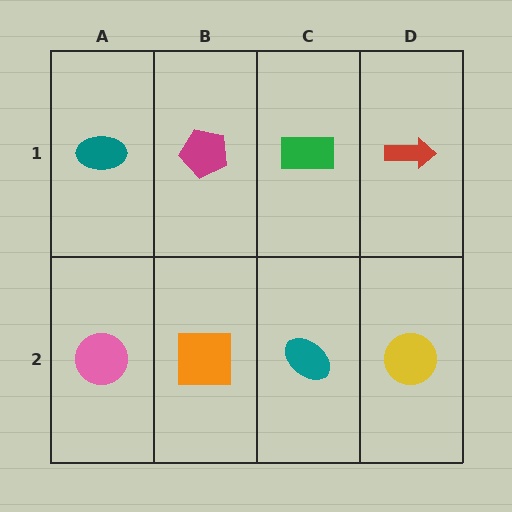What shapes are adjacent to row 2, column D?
A red arrow (row 1, column D), a teal ellipse (row 2, column C).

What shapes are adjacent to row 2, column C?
A green rectangle (row 1, column C), an orange square (row 2, column B), a yellow circle (row 2, column D).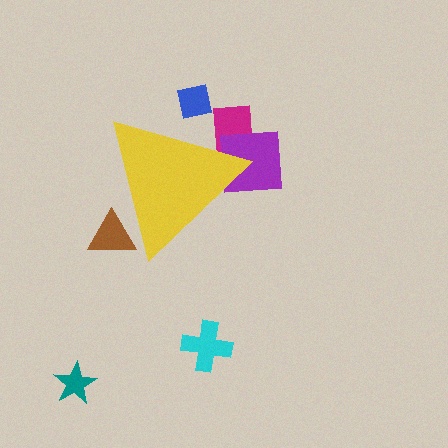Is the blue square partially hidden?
Yes, the blue square is partially hidden behind the yellow triangle.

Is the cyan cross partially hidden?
No, the cyan cross is fully visible.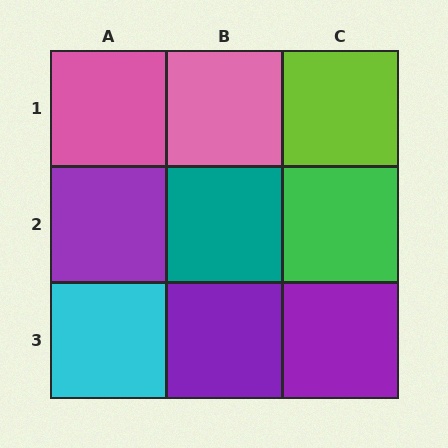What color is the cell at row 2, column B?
Teal.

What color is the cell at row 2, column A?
Purple.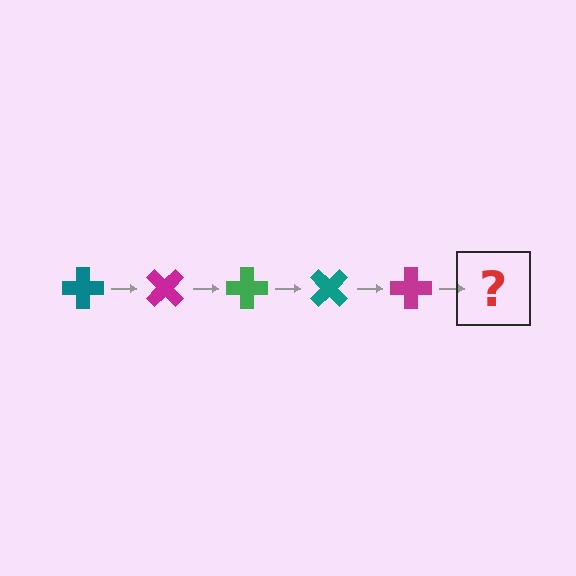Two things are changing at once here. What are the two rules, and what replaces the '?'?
The two rules are that it rotates 45 degrees each step and the color cycles through teal, magenta, and green. The '?' should be a green cross, rotated 225 degrees from the start.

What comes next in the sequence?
The next element should be a green cross, rotated 225 degrees from the start.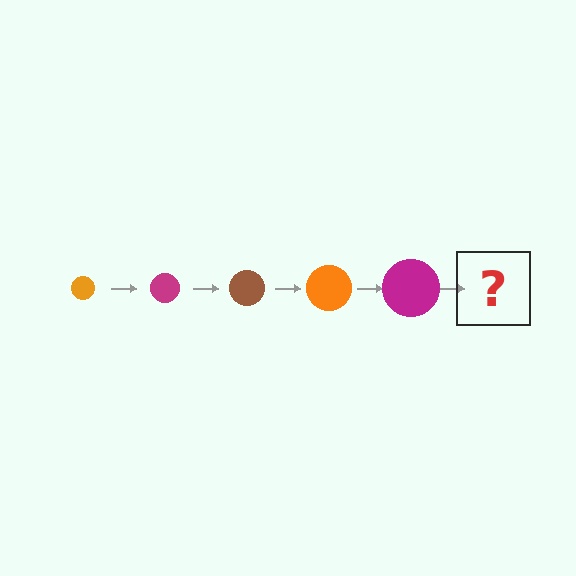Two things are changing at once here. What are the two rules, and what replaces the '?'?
The two rules are that the circle grows larger each step and the color cycles through orange, magenta, and brown. The '?' should be a brown circle, larger than the previous one.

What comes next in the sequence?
The next element should be a brown circle, larger than the previous one.